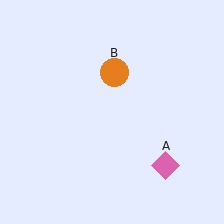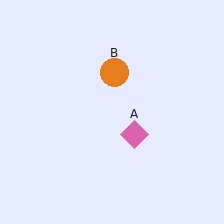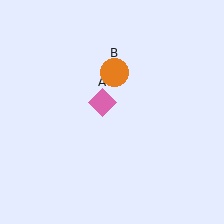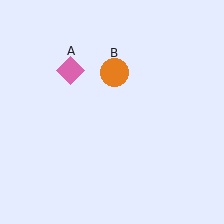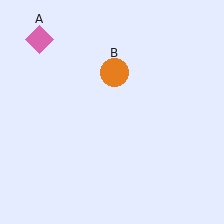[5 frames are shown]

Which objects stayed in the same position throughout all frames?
Orange circle (object B) remained stationary.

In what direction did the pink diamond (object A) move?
The pink diamond (object A) moved up and to the left.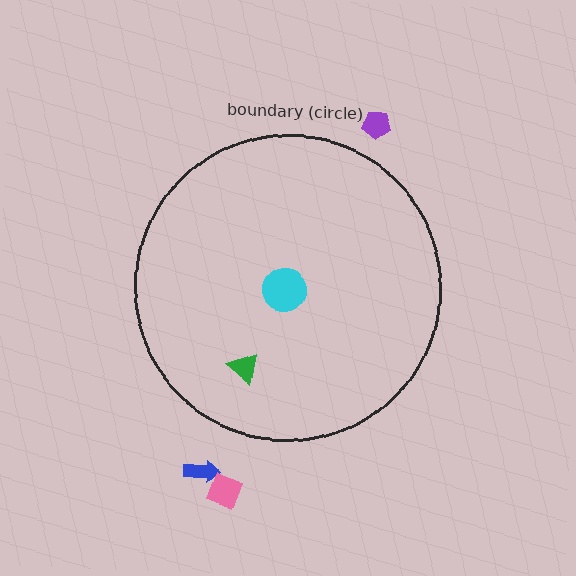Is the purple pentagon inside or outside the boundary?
Outside.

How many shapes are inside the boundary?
2 inside, 3 outside.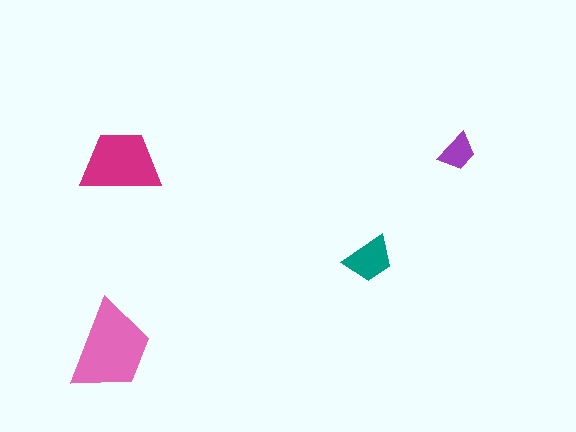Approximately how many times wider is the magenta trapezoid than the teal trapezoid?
About 1.5 times wider.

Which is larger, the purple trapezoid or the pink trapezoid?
The pink one.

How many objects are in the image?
There are 4 objects in the image.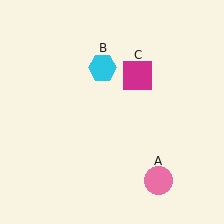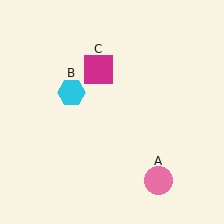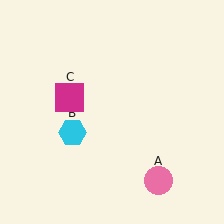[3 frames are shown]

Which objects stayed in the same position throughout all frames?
Pink circle (object A) remained stationary.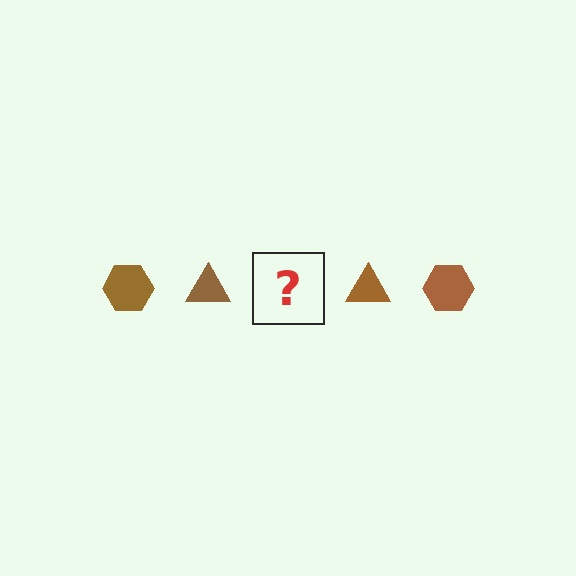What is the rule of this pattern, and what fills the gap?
The rule is that the pattern cycles through hexagon, triangle shapes in brown. The gap should be filled with a brown hexagon.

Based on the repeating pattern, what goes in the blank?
The blank should be a brown hexagon.